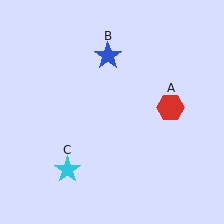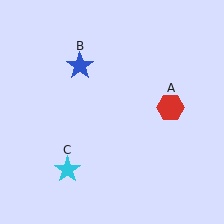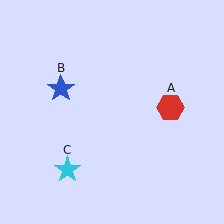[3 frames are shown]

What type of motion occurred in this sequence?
The blue star (object B) rotated counterclockwise around the center of the scene.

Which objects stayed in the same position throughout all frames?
Red hexagon (object A) and cyan star (object C) remained stationary.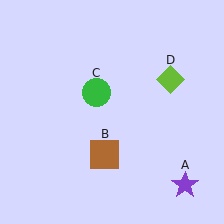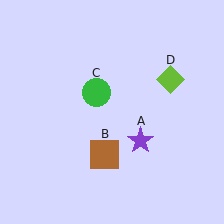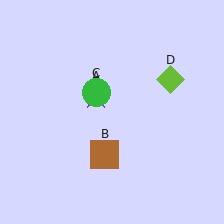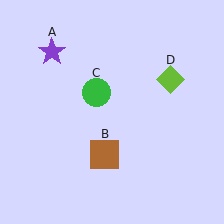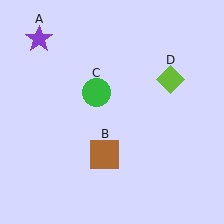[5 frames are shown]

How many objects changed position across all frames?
1 object changed position: purple star (object A).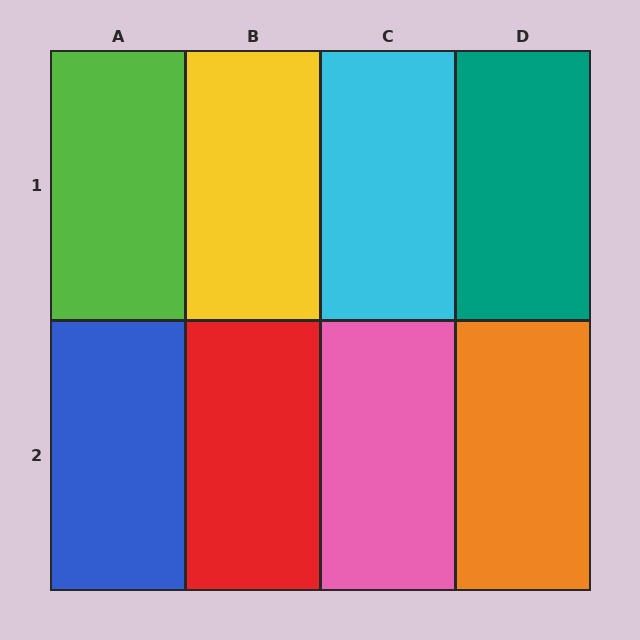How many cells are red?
1 cell is red.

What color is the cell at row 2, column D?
Orange.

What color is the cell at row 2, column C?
Pink.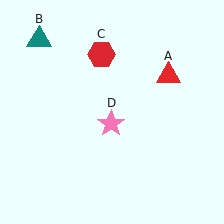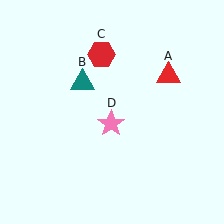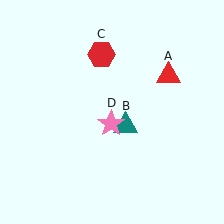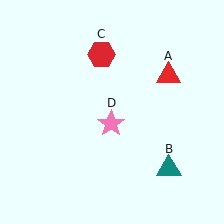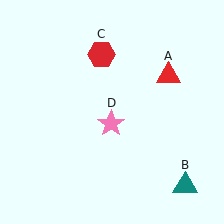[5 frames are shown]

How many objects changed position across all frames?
1 object changed position: teal triangle (object B).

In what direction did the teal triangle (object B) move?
The teal triangle (object B) moved down and to the right.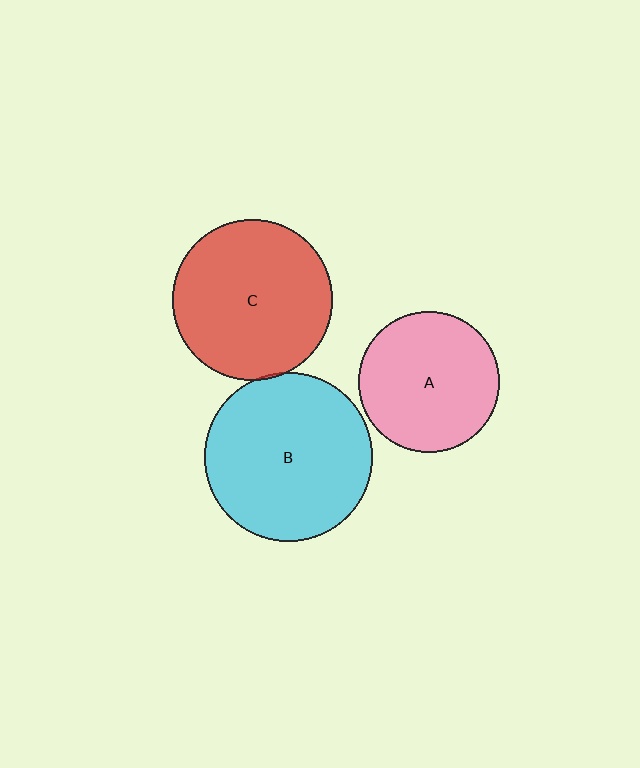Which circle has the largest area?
Circle B (cyan).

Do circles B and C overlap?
Yes.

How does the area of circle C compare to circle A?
Approximately 1.3 times.